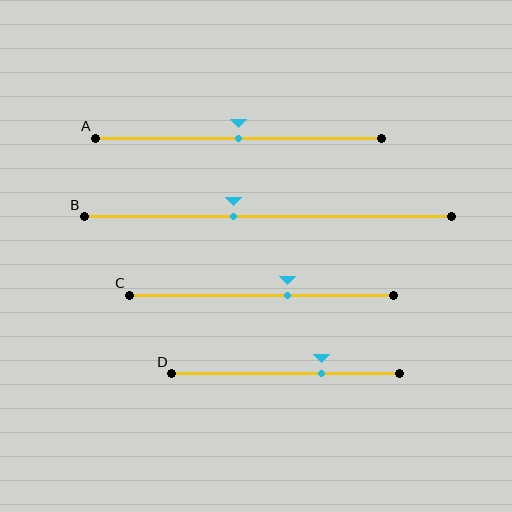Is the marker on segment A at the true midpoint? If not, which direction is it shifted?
Yes, the marker on segment A is at the true midpoint.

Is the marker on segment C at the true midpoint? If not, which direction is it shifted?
No, the marker on segment C is shifted to the right by about 10% of the segment length.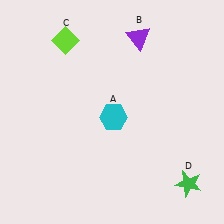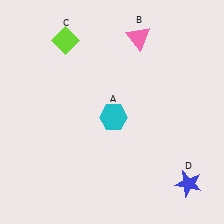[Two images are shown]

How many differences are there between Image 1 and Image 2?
There are 2 differences between the two images.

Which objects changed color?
B changed from purple to pink. D changed from green to blue.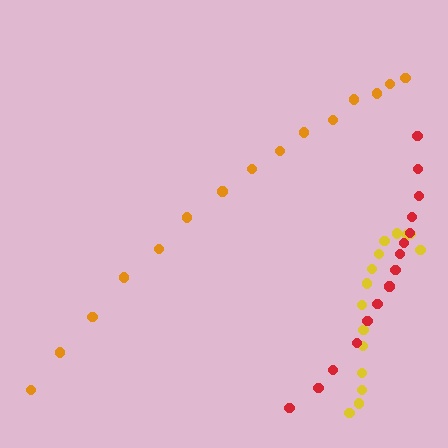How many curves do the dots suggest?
There are 3 distinct paths.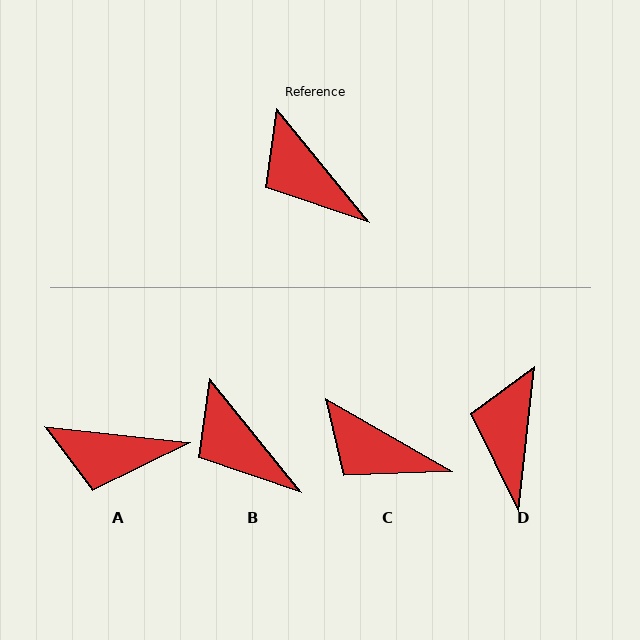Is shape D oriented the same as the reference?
No, it is off by about 45 degrees.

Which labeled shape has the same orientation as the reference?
B.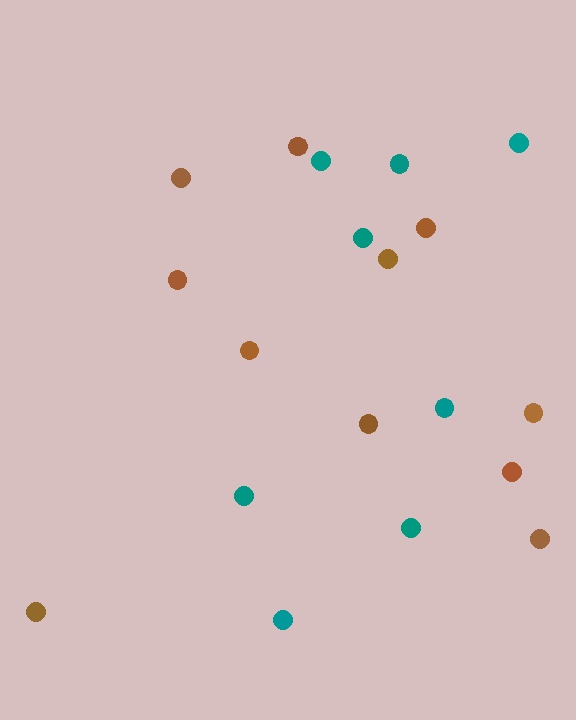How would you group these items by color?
There are 2 groups: one group of brown circles (11) and one group of teal circles (8).